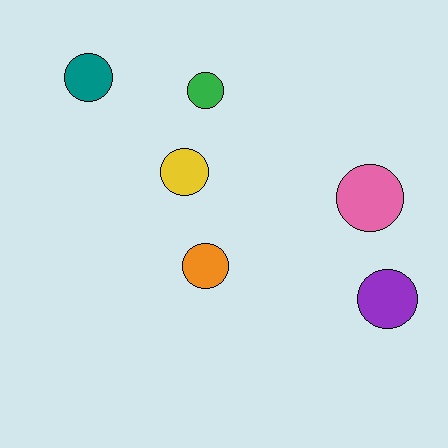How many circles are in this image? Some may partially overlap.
There are 6 circles.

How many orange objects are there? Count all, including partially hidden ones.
There is 1 orange object.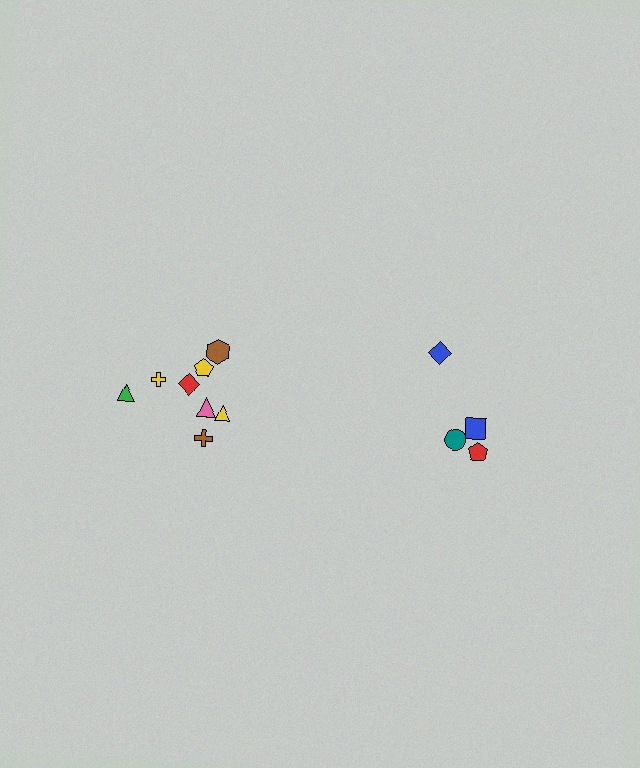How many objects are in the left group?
There are 8 objects.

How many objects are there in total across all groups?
There are 12 objects.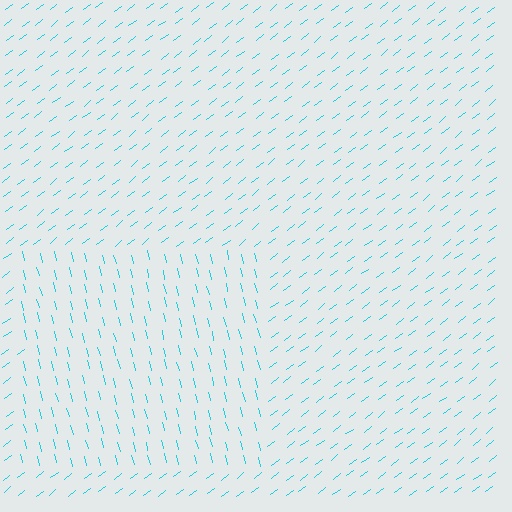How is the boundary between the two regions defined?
The boundary is defined purely by a change in line orientation (approximately 67 degrees difference). All lines are the same color and thickness.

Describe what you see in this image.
The image is filled with small cyan line segments. A rectangle region in the image has lines oriented differently from the surrounding lines, creating a visible texture boundary.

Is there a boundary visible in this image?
Yes, there is a texture boundary formed by a change in line orientation.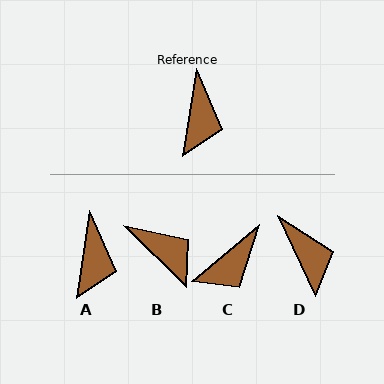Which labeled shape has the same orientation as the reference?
A.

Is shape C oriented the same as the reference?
No, it is off by about 41 degrees.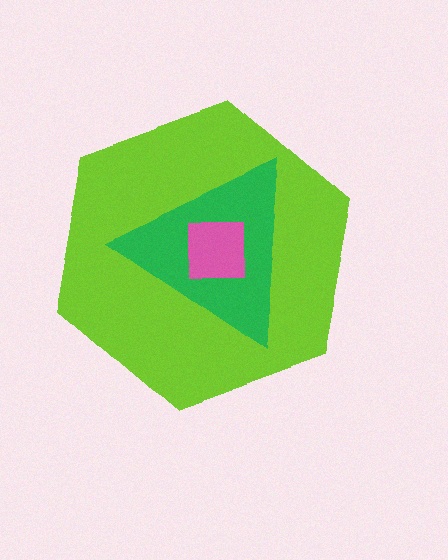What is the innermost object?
The pink square.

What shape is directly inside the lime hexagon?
The green triangle.